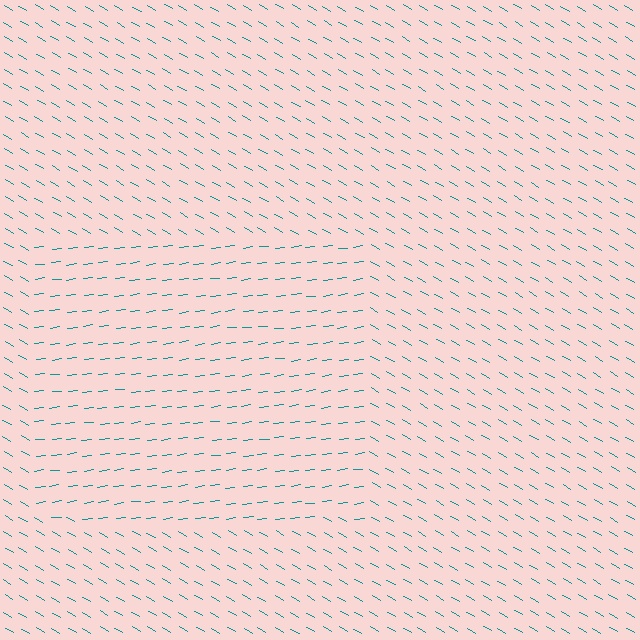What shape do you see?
I see a rectangle.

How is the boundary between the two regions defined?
The boundary is defined purely by a change in line orientation (approximately 37 degrees difference). All lines are the same color and thickness.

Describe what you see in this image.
The image is filled with small teal line segments. A rectangle region in the image has lines oriented differently from the surrounding lines, creating a visible texture boundary.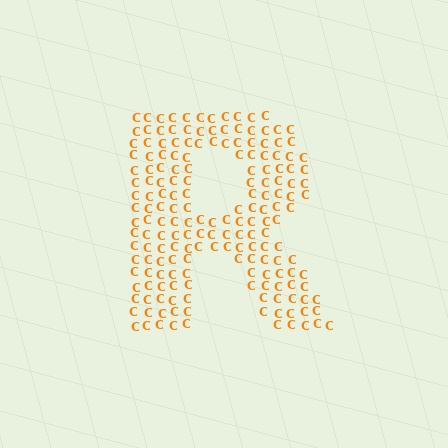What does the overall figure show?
The overall figure shows the letter R.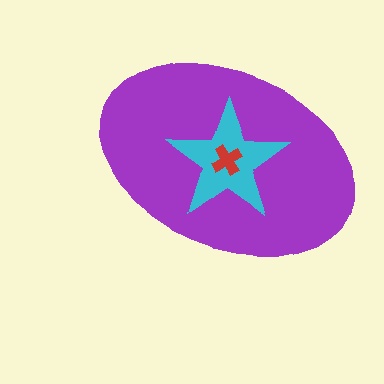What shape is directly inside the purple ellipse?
The cyan star.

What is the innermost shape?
The red cross.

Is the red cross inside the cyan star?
Yes.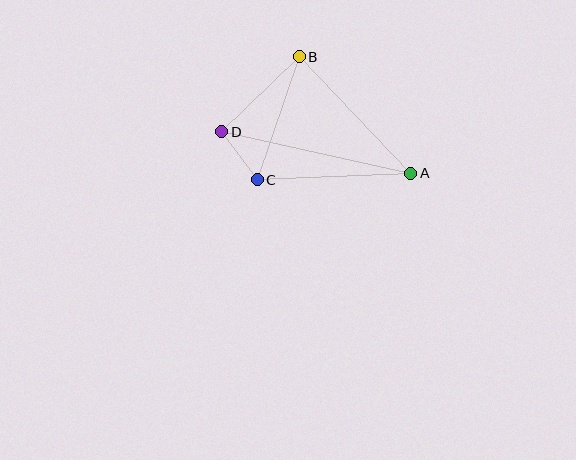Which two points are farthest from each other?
Points A and D are farthest from each other.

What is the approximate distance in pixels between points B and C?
The distance between B and C is approximately 130 pixels.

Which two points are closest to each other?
Points C and D are closest to each other.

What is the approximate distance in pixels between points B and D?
The distance between B and D is approximately 108 pixels.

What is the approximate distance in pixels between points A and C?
The distance between A and C is approximately 154 pixels.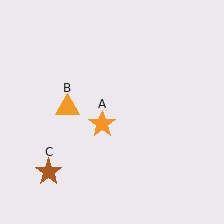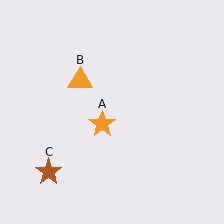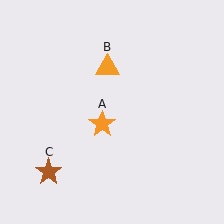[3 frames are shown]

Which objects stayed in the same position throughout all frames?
Orange star (object A) and brown star (object C) remained stationary.